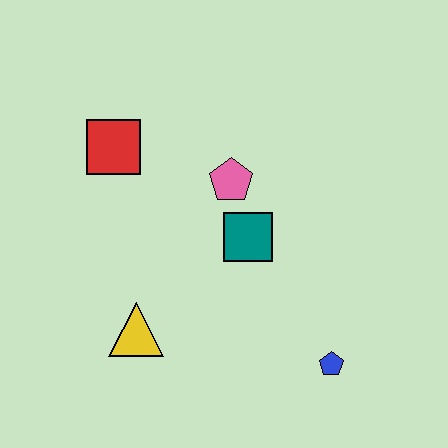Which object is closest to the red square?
The pink pentagon is closest to the red square.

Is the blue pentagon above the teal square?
No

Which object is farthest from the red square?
The blue pentagon is farthest from the red square.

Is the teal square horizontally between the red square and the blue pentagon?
Yes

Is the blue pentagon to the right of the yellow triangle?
Yes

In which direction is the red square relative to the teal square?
The red square is to the left of the teal square.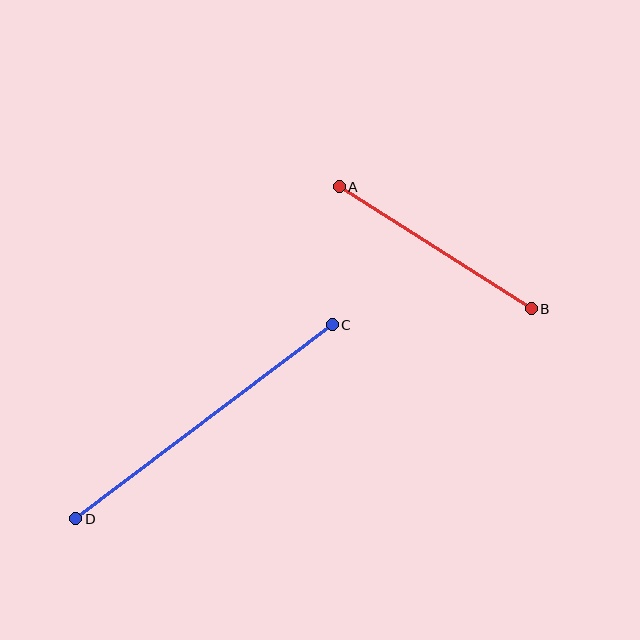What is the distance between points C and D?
The distance is approximately 321 pixels.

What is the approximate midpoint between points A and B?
The midpoint is at approximately (435, 248) pixels.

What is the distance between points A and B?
The distance is approximately 227 pixels.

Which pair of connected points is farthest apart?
Points C and D are farthest apart.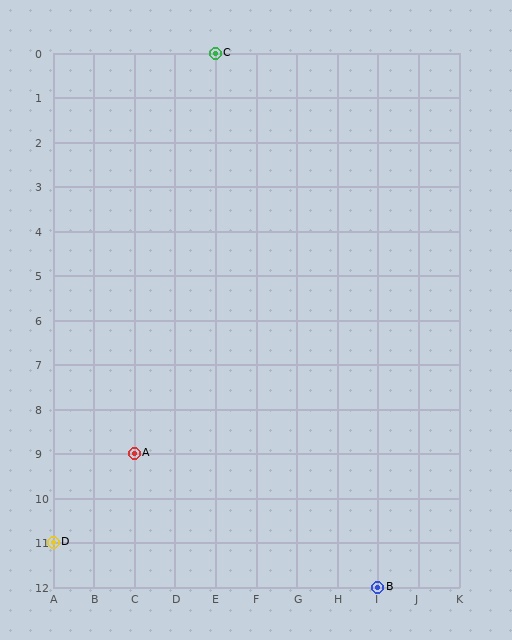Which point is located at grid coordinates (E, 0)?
Point C is at (E, 0).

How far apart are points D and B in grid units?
Points D and B are 8 columns and 1 row apart (about 8.1 grid units diagonally).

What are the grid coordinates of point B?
Point B is at grid coordinates (I, 12).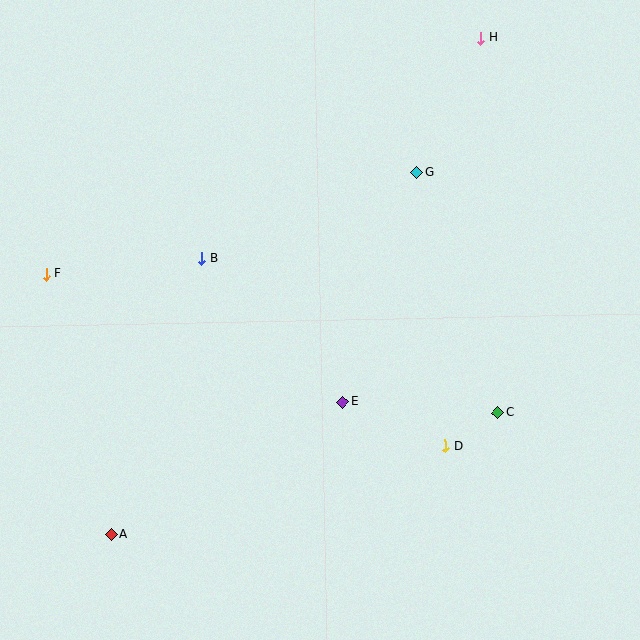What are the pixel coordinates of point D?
Point D is at (445, 446).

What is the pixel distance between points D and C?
The distance between D and C is 62 pixels.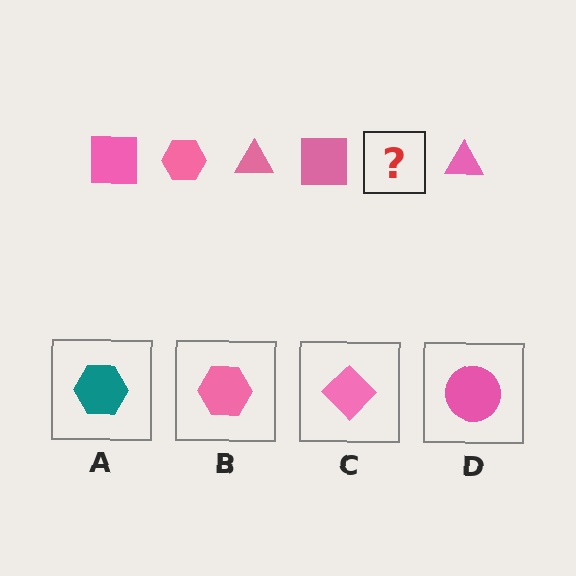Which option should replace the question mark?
Option B.